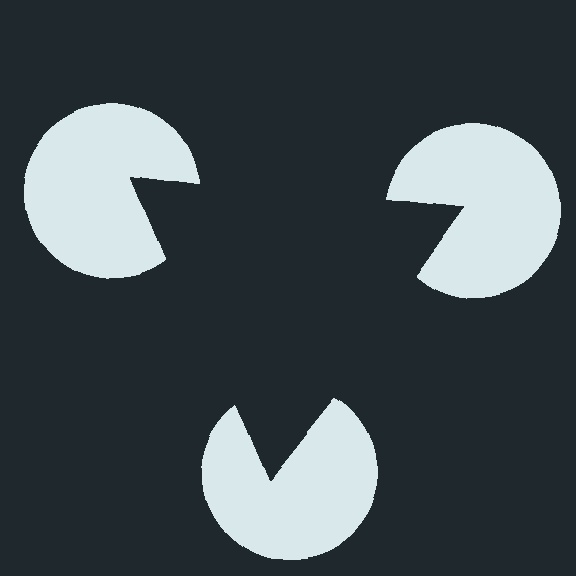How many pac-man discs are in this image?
There are 3 — one at each vertex of the illusory triangle.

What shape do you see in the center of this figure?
An illusory triangle — its edges are inferred from the aligned wedge cuts in the pac-man discs, not physically drawn.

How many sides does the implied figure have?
3 sides.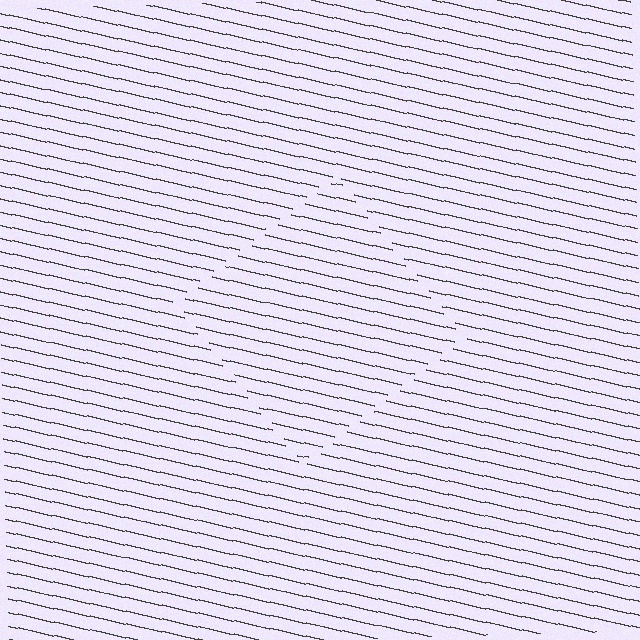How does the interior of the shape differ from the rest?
The interior of the shape contains the same grating, shifted by half a period — the contour is defined by the phase discontinuity where line-ends from the inner and outer gratings abut.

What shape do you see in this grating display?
An illusory square. The interior of the shape contains the same grating, shifted by half a period — the contour is defined by the phase discontinuity where line-ends from the inner and outer gratings abut.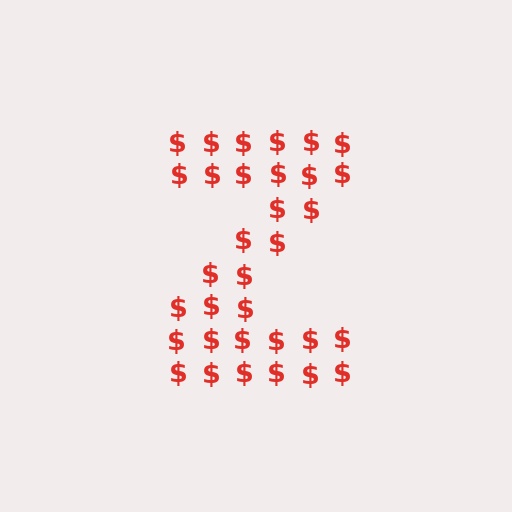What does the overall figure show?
The overall figure shows the letter Z.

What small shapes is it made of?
It is made of small dollar signs.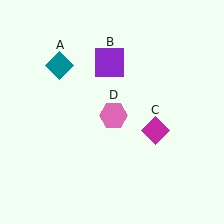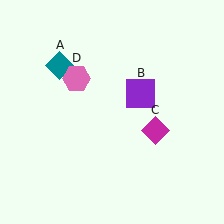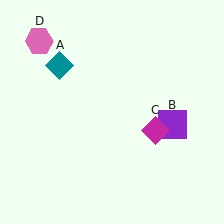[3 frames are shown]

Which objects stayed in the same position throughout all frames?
Teal diamond (object A) and magenta diamond (object C) remained stationary.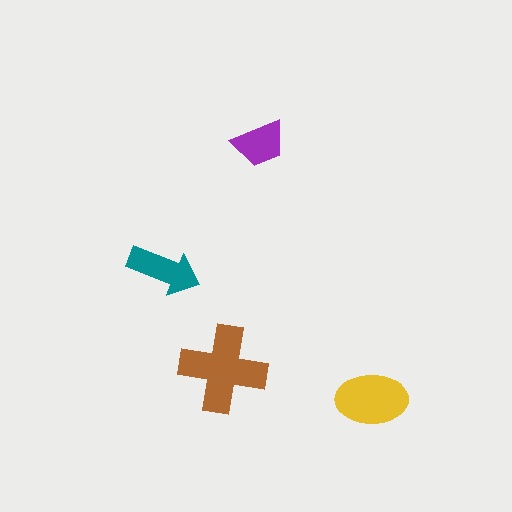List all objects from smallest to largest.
The purple trapezoid, the teal arrow, the yellow ellipse, the brown cross.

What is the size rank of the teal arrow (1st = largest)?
3rd.